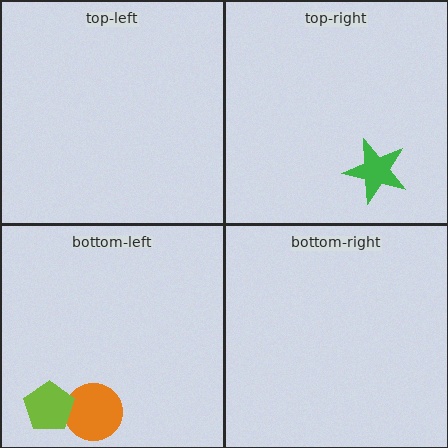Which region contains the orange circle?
The bottom-left region.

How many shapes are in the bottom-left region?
2.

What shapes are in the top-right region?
The green star.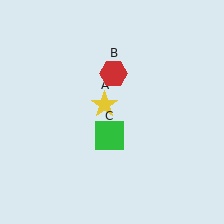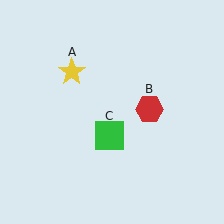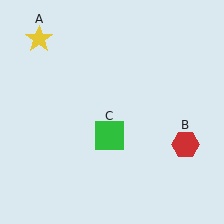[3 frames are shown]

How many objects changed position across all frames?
2 objects changed position: yellow star (object A), red hexagon (object B).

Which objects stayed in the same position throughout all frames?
Green square (object C) remained stationary.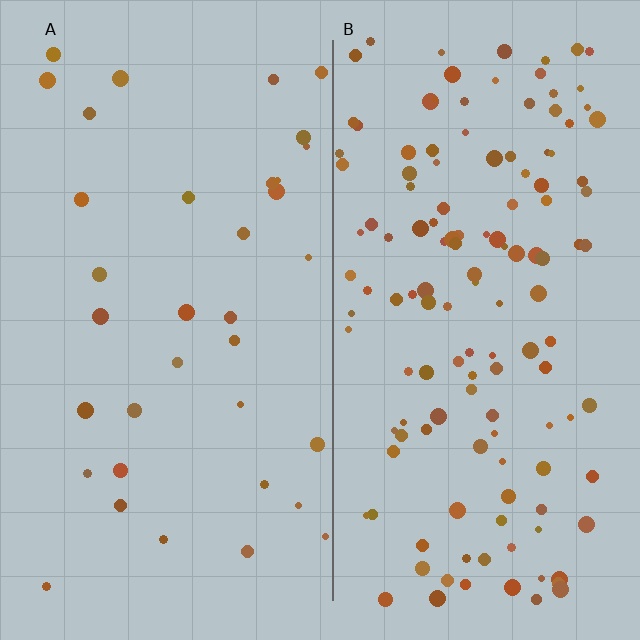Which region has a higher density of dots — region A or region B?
B (the right).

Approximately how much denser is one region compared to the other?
Approximately 3.9× — region B over region A.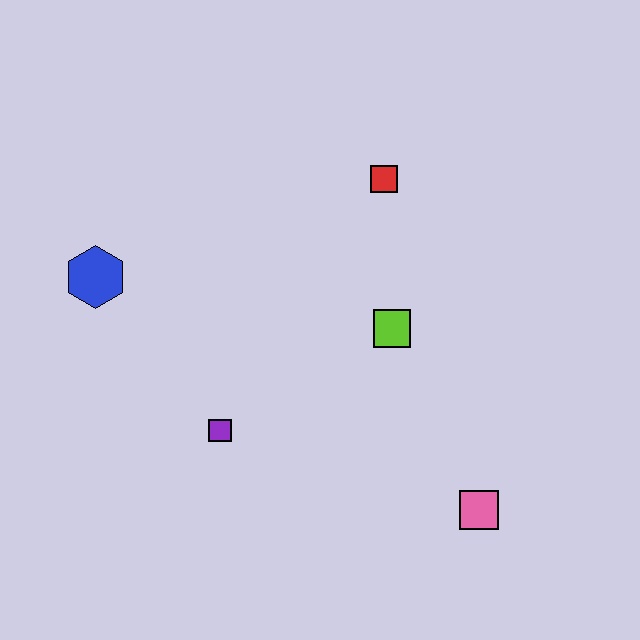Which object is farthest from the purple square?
The red square is farthest from the purple square.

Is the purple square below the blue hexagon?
Yes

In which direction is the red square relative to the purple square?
The red square is above the purple square.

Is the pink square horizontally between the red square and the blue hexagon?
No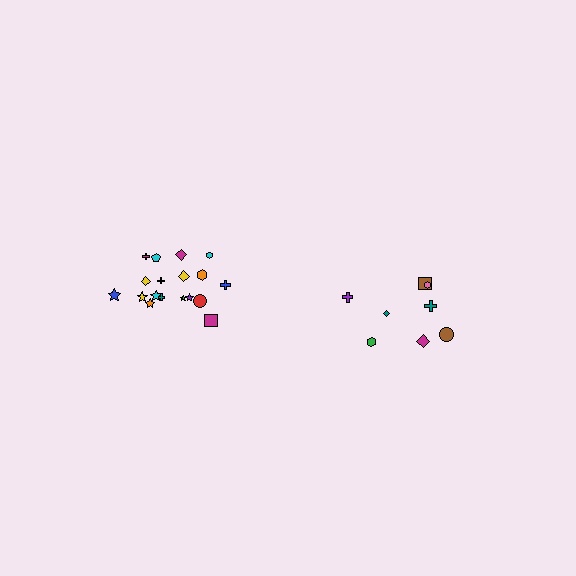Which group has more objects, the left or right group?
The left group.